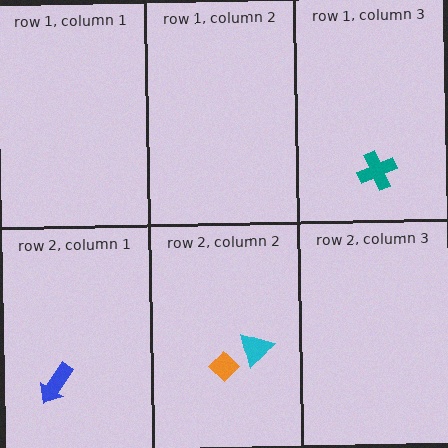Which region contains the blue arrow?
The row 2, column 1 region.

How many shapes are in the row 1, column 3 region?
1.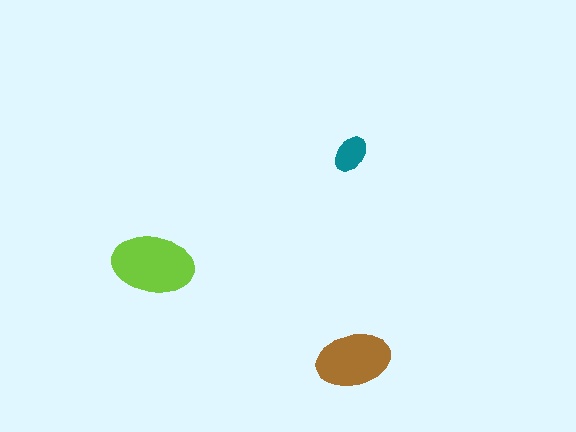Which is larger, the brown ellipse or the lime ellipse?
The lime one.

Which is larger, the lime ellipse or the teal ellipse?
The lime one.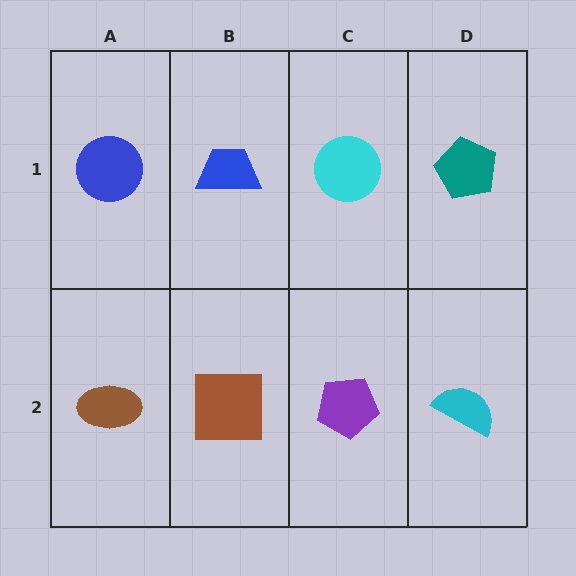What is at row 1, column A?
A blue circle.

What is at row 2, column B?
A brown square.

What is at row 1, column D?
A teal pentagon.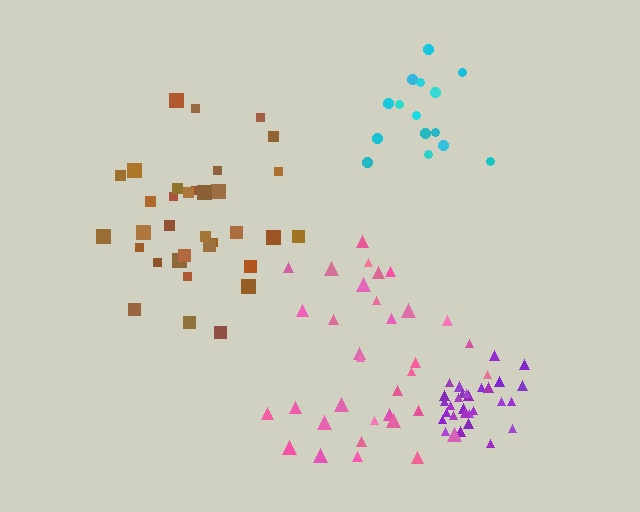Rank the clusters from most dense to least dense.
purple, cyan, brown, pink.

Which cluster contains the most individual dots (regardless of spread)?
Brown (34).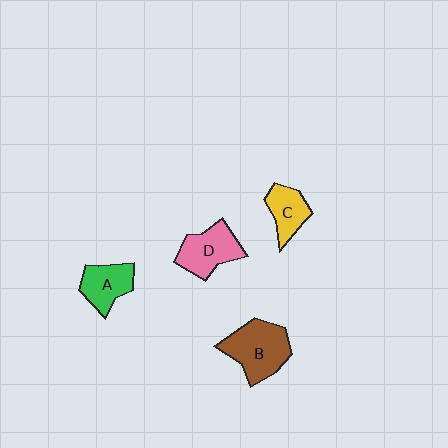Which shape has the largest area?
Shape B (brown).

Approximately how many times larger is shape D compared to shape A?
Approximately 1.2 times.